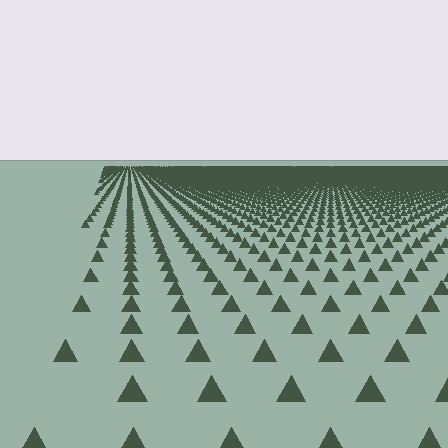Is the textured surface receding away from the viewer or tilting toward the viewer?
The surface is receding away from the viewer. Texture elements get smaller and denser toward the top.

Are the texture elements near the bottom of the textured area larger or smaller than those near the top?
Larger. Near the bottom, elements are closer to the viewer and appear at a bigger on-screen size.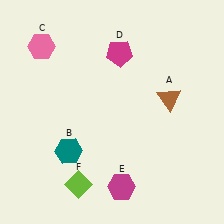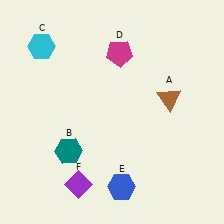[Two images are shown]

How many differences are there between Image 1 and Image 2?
There are 3 differences between the two images.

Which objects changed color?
C changed from pink to cyan. E changed from magenta to blue. F changed from lime to purple.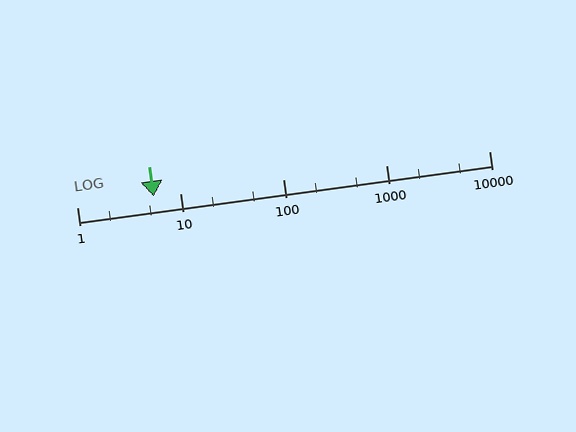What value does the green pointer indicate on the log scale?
The pointer indicates approximately 5.6.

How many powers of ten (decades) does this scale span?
The scale spans 4 decades, from 1 to 10000.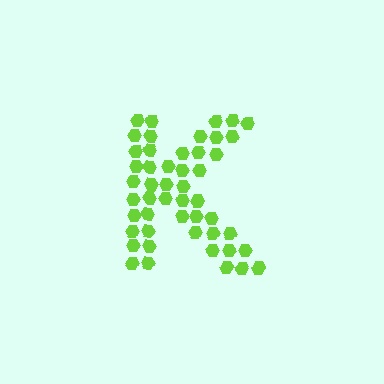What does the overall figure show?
The overall figure shows the letter K.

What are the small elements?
The small elements are hexagons.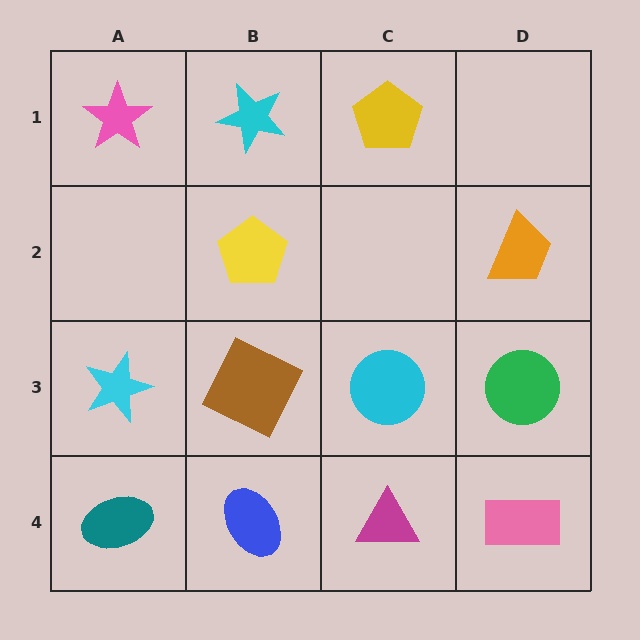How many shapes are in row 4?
4 shapes.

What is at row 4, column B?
A blue ellipse.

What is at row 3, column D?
A green circle.